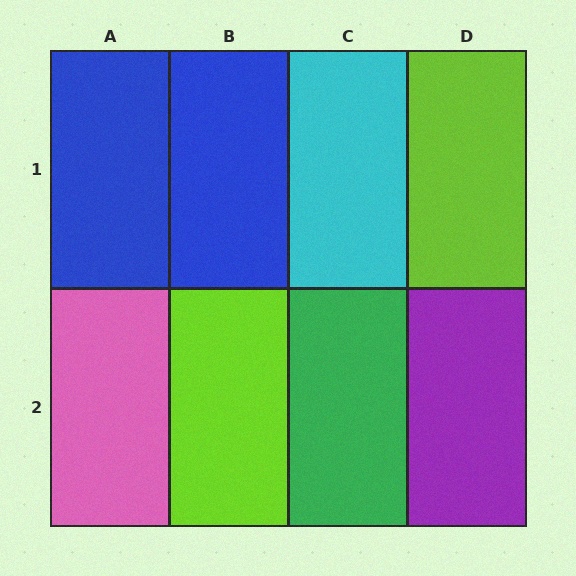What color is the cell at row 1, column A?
Blue.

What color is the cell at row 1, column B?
Blue.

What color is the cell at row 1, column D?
Lime.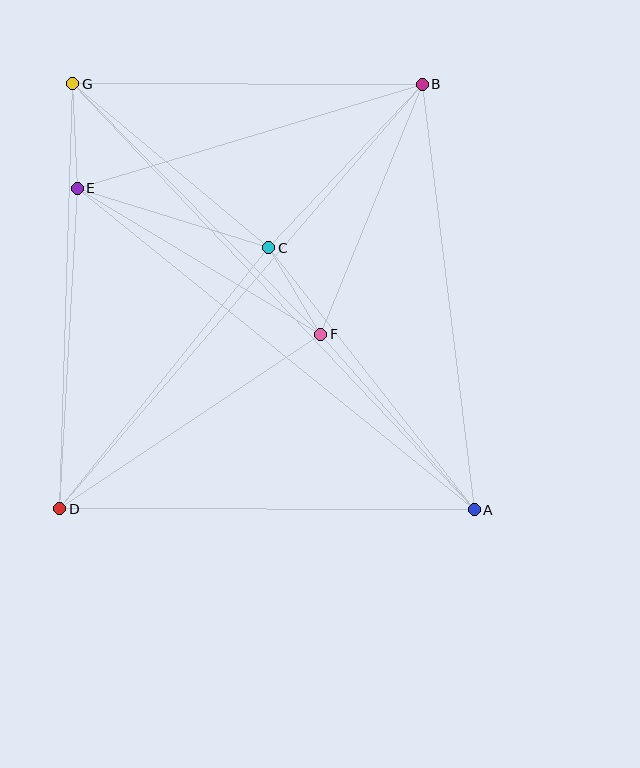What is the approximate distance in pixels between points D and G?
The distance between D and G is approximately 425 pixels.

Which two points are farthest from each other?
Points A and G are farthest from each other.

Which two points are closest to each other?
Points C and F are closest to each other.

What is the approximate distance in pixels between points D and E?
The distance between D and E is approximately 321 pixels.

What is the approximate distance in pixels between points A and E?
The distance between A and E is approximately 511 pixels.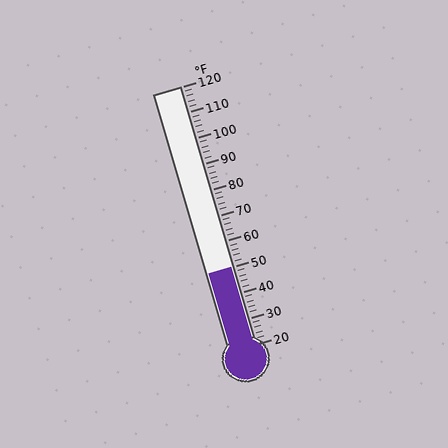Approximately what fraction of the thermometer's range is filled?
The thermometer is filled to approximately 30% of its range.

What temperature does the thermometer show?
The thermometer shows approximately 50°F.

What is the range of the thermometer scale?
The thermometer scale ranges from 20°F to 120°F.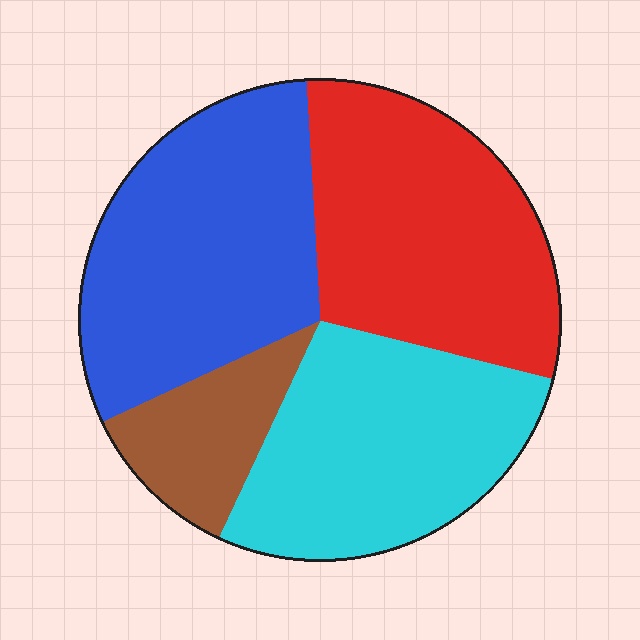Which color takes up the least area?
Brown, at roughly 10%.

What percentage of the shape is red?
Red covers around 30% of the shape.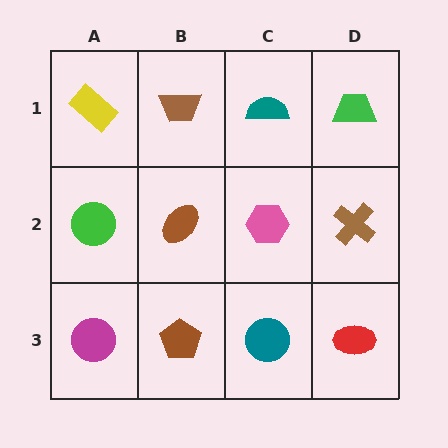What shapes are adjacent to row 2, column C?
A teal semicircle (row 1, column C), a teal circle (row 3, column C), a brown ellipse (row 2, column B), a brown cross (row 2, column D).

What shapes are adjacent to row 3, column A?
A green circle (row 2, column A), a brown pentagon (row 3, column B).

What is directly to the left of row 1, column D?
A teal semicircle.